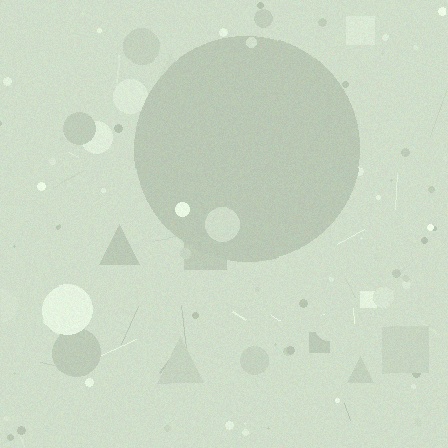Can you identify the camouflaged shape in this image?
The camouflaged shape is a circle.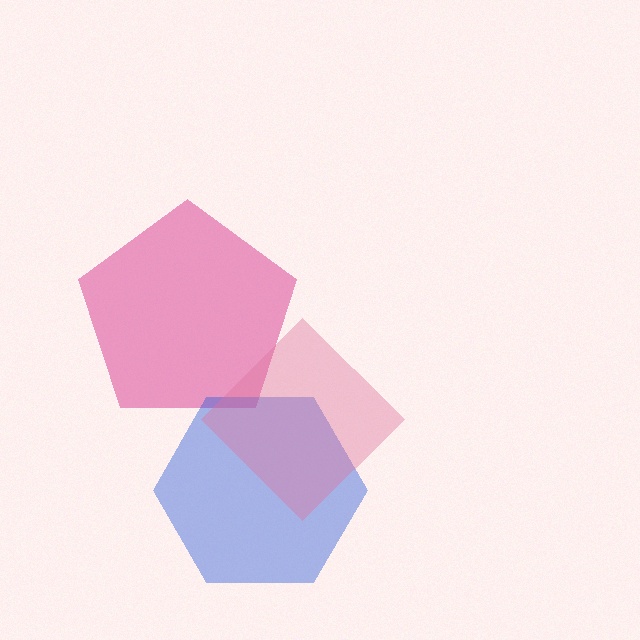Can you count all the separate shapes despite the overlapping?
Yes, there are 3 separate shapes.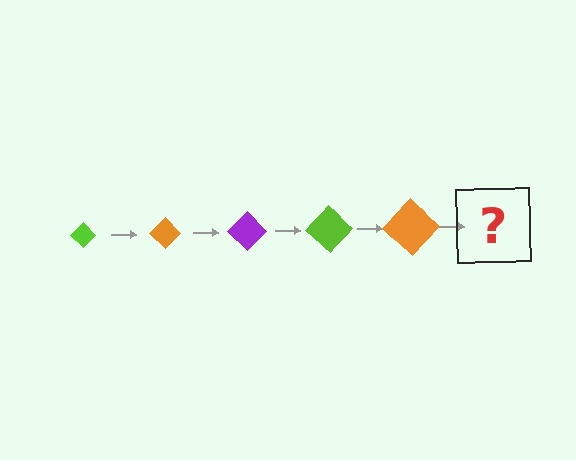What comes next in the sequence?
The next element should be a purple diamond, larger than the previous one.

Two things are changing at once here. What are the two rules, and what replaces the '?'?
The two rules are that the diamond grows larger each step and the color cycles through lime, orange, and purple. The '?' should be a purple diamond, larger than the previous one.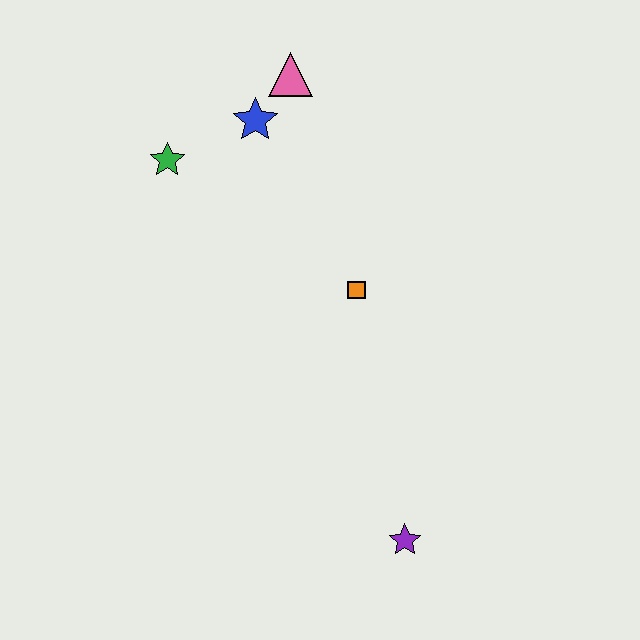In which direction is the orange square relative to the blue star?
The orange square is below the blue star.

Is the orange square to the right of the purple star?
No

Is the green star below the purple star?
No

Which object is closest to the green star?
The blue star is closest to the green star.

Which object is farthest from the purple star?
The pink triangle is farthest from the purple star.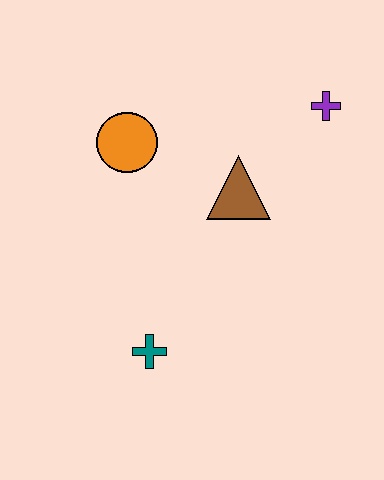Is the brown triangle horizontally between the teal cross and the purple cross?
Yes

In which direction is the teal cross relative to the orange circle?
The teal cross is below the orange circle.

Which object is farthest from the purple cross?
The teal cross is farthest from the purple cross.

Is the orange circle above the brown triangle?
Yes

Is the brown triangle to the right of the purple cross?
No